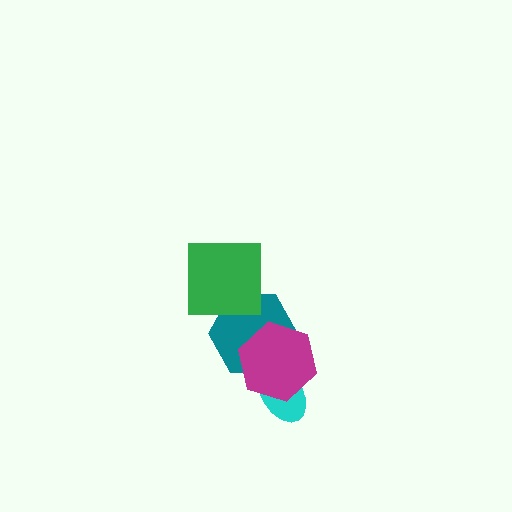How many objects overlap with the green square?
1 object overlaps with the green square.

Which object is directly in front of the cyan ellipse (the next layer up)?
The teal hexagon is directly in front of the cyan ellipse.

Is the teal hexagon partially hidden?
Yes, it is partially covered by another shape.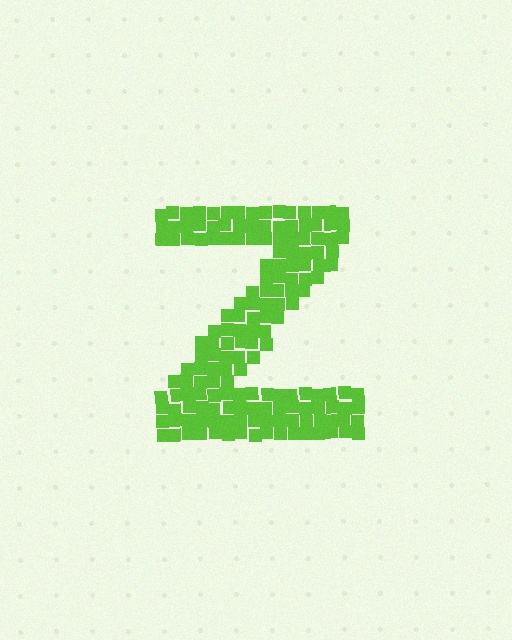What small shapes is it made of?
It is made of small squares.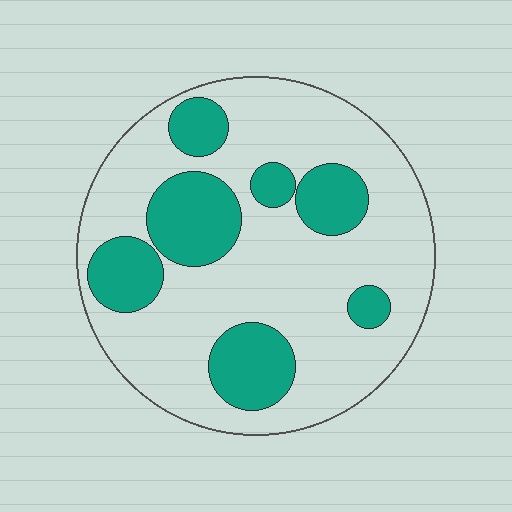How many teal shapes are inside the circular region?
7.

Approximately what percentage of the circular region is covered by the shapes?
Approximately 30%.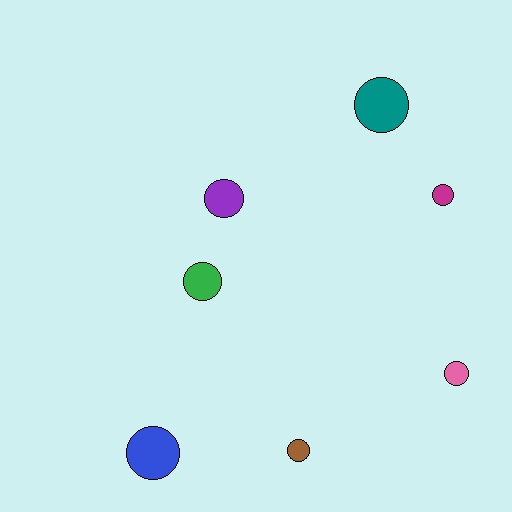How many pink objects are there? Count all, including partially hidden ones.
There is 1 pink object.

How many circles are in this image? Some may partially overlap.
There are 7 circles.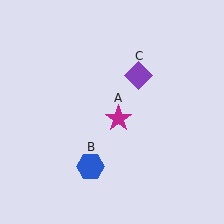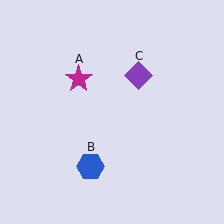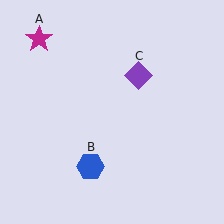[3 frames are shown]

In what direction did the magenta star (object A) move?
The magenta star (object A) moved up and to the left.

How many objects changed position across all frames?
1 object changed position: magenta star (object A).